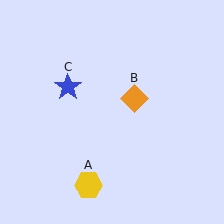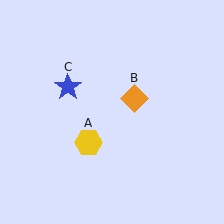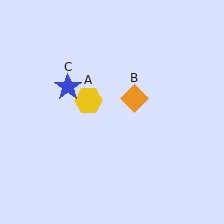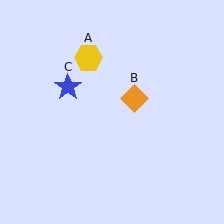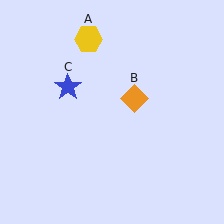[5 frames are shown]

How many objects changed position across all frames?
1 object changed position: yellow hexagon (object A).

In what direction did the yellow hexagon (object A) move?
The yellow hexagon (object A) moved up.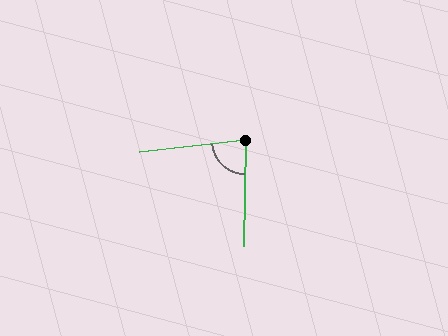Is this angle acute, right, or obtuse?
It is acute.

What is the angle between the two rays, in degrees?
Approximately 82 degrees.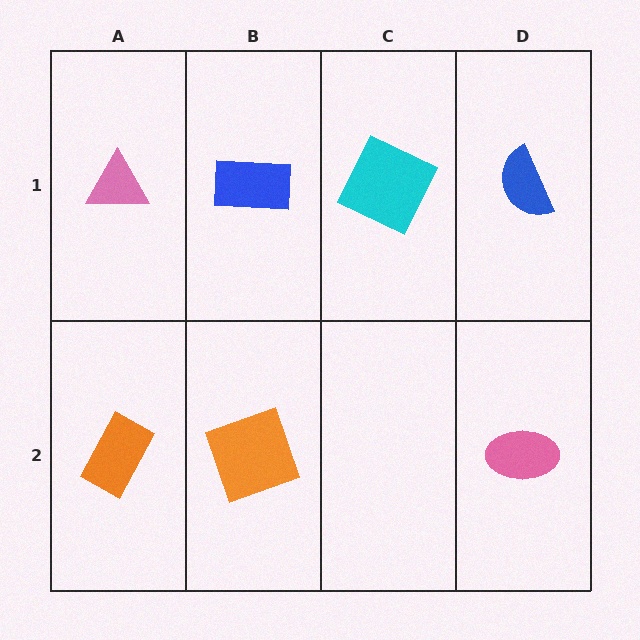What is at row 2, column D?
A pink ellipse.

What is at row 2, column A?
An orange rectangle.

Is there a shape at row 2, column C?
No, that cell is empty.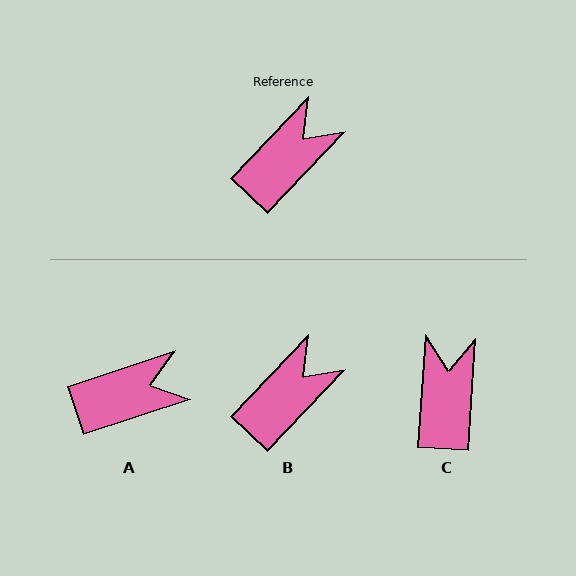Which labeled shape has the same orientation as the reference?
B.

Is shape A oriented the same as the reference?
No, it is off by about 28 degrees.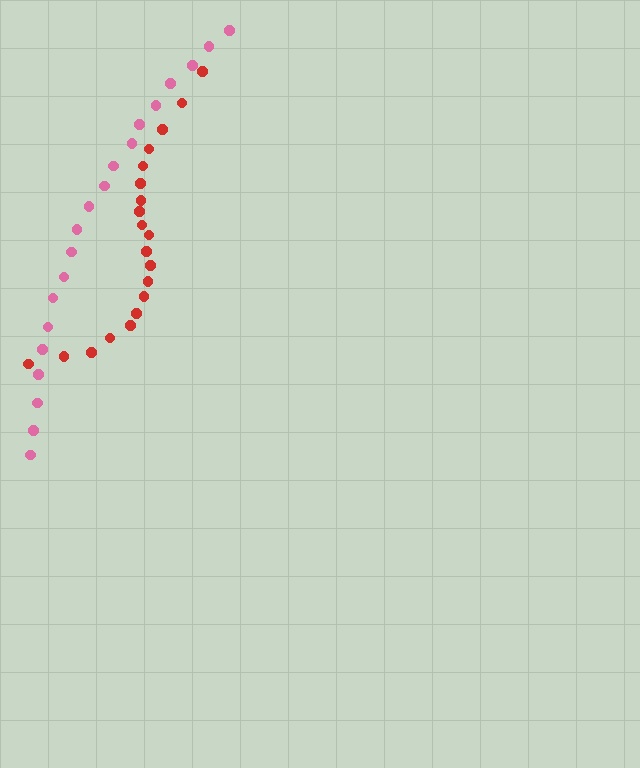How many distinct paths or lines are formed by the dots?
There are 2 distinct paths.